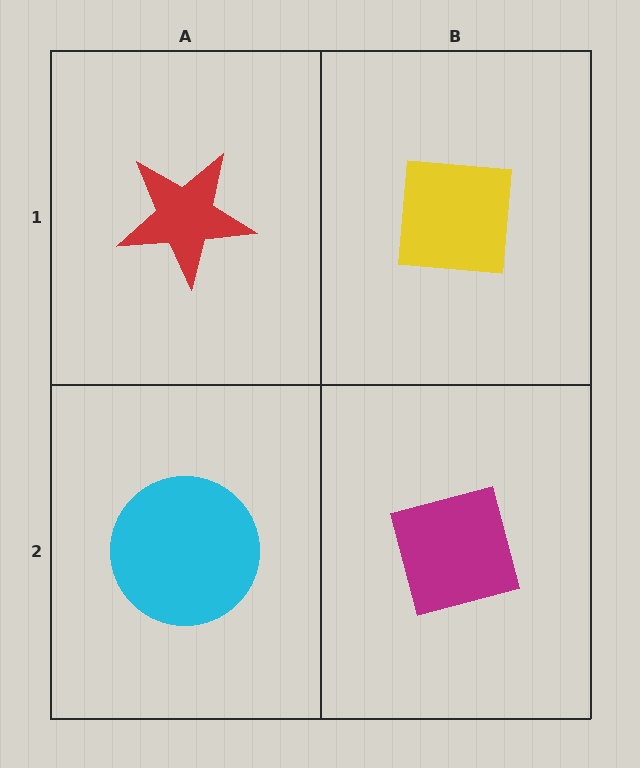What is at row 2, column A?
A cyan circle.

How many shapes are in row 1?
2 shapes.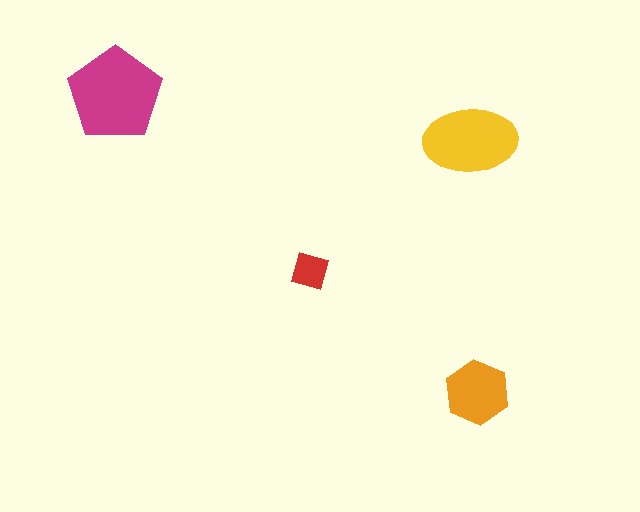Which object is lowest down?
The orange hexagon is bottommost.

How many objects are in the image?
There are 4 objects in the image.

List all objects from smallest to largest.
The red diamond, the orange hexagon, the yellow ellipse, the magenta pentagon.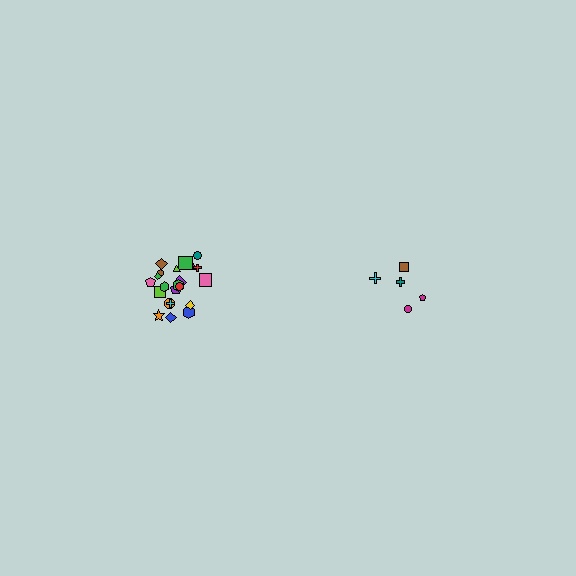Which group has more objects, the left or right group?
The left group.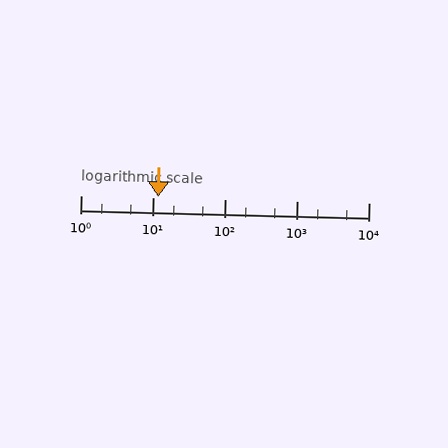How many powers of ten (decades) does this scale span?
The scale spans 4 decades, from 1 to 10000.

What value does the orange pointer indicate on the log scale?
The pointer indicates approximately 12.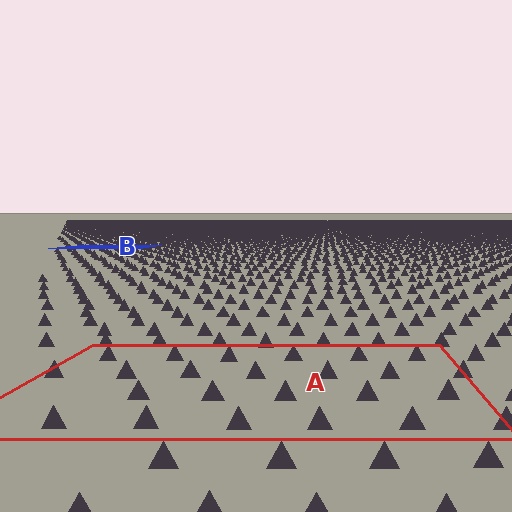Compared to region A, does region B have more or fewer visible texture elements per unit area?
Region B has more texture elements per unit area — they are packed more densely because it is farther away.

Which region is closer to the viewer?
Region A is closer. The texture elements there are larger and more spread out.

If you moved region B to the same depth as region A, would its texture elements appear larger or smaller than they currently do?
They would appear larger. At a closer depth, the same texture elements are projected at a bigger on-screen size.